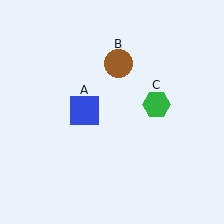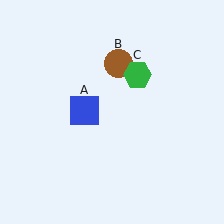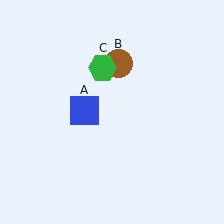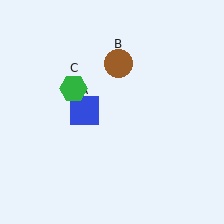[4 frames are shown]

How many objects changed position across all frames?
1 object changed position: green hexagon (object C).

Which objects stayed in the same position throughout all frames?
Blue square (object A) and brown circle (object B) remained stationary.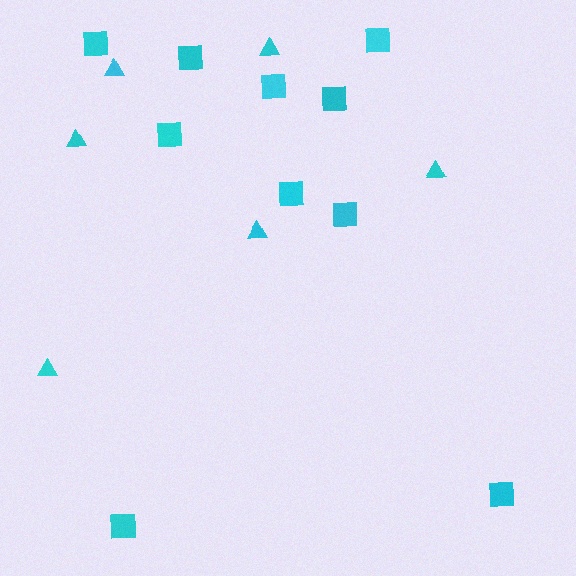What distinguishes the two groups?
There are 2 groups: one group of squares (10) and one group of triangles (6).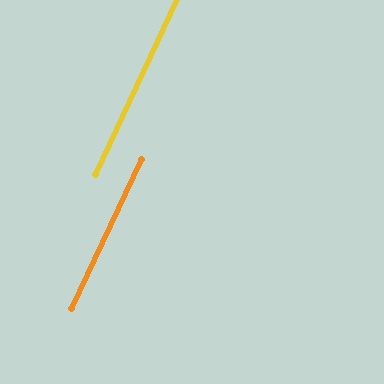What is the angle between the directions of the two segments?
Approximately 0 degrees.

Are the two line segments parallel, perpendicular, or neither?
Parallel — their directions differ by only 0.3°.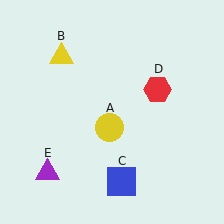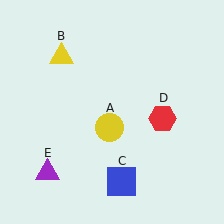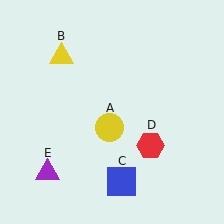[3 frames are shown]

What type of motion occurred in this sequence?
The red hexagon (object D) rotated clockwise around the center of the scene.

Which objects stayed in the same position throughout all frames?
Yellow circle (object A) and yellow triangle (object B) and blue square (object C) and purple triangle (object E) remained stationary.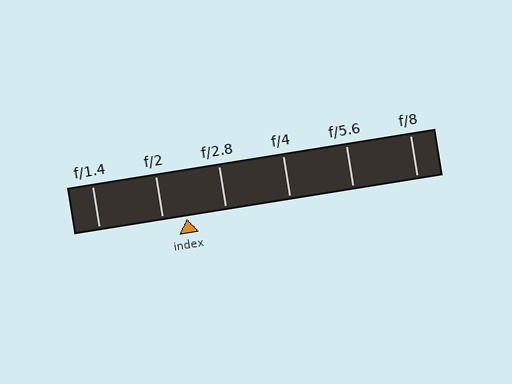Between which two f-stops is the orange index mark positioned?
The index mark is between f/2 and f/2.8.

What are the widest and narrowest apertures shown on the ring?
The widest aperture shown is f/1.4 and the narrowest is f/8.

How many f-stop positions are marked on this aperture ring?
There are 6 f-stop positions marked.